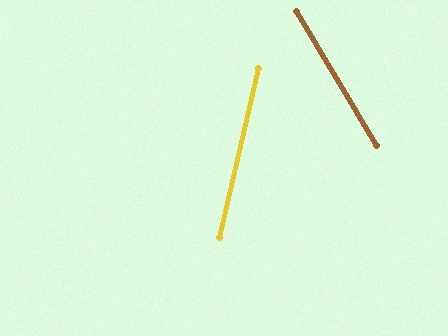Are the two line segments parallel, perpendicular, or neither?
Neither parallel nor perpendicular — they differ by about 44°.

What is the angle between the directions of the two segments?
Approximately 44 degrees.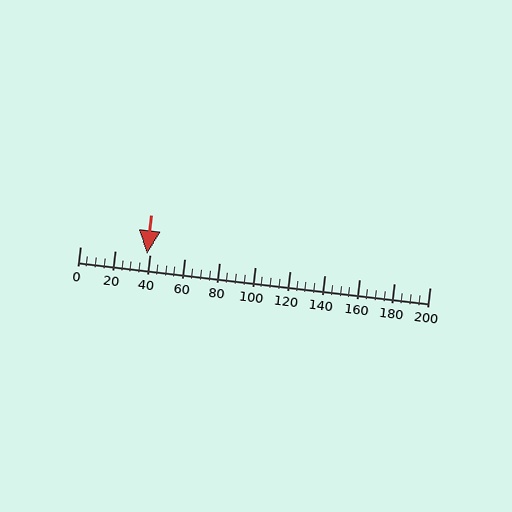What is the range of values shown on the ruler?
The ruler shows values from 0 to 200.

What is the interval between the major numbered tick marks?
The major tick marks are spaced 20 units apart.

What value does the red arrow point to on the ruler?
The red arrow points to approximately 38.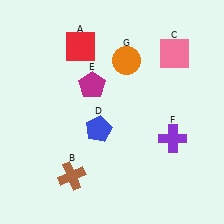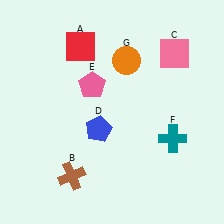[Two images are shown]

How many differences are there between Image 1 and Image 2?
There are 2 differences between the two images.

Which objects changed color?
E changed from magenta to pink. F changed from purple to teal.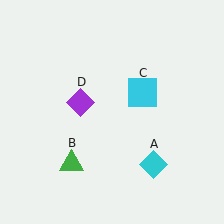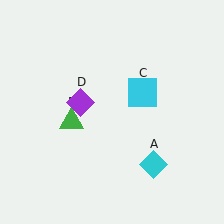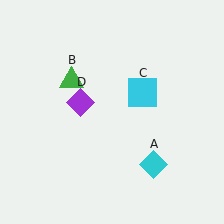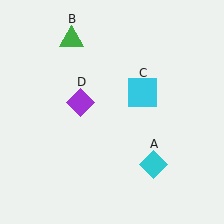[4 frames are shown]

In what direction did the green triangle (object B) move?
The green triangle (object B) moved up.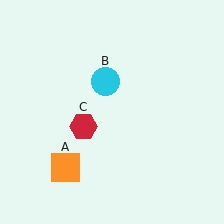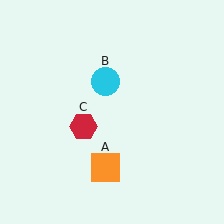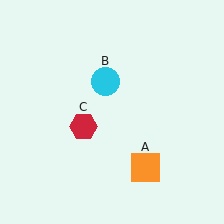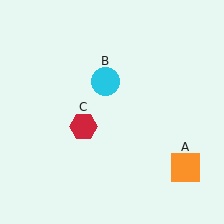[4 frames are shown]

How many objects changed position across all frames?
1 object changed position: orange square (object A).